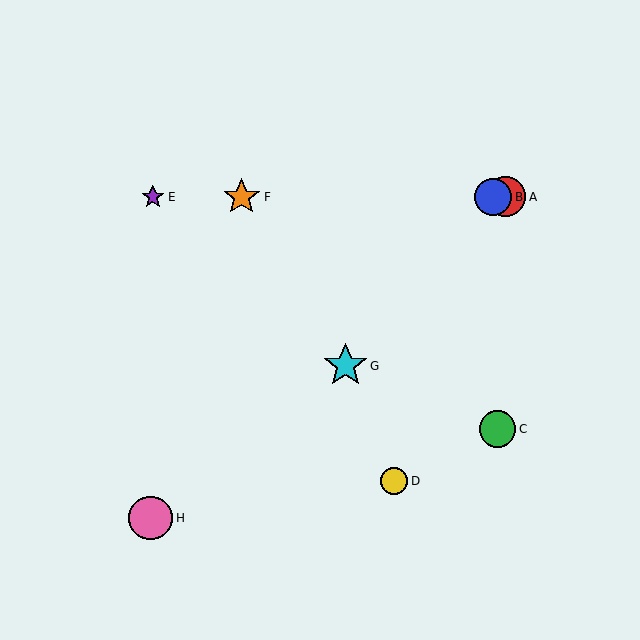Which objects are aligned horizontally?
Objects A, B, E, F are aligned horizontally.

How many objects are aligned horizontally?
4 objects (A, B, E, F) are aligned horizontally.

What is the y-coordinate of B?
Object B is at y≈197.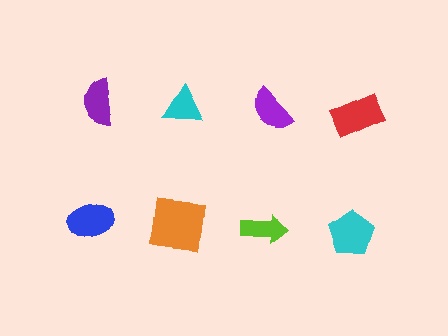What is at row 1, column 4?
A red rectangle.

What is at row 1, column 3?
A purple semicircle.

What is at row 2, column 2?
An orange square.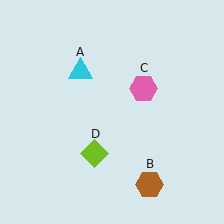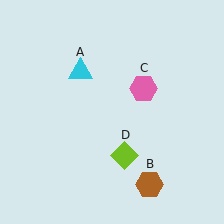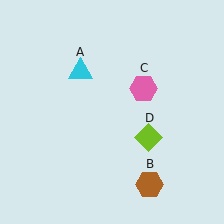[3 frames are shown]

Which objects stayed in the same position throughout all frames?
Cyan triangle (object A) and brown hexagon (object B) and pink hexagon (object C) remained stationary.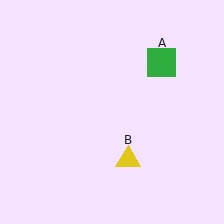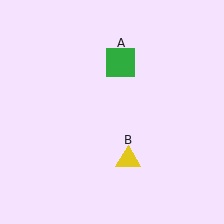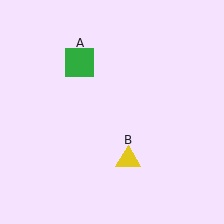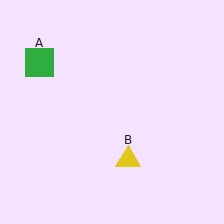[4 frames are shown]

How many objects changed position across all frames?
1 object changed position: green square (object A).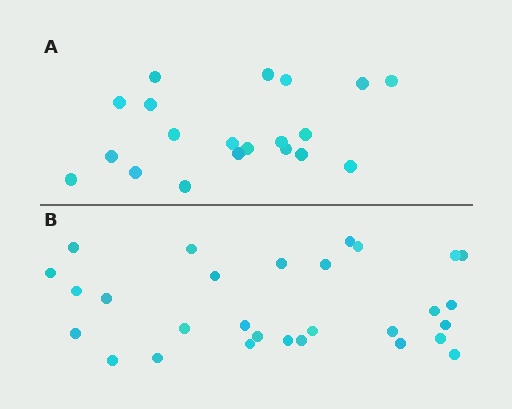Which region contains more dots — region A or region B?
Region B (the bottom region) has more dots.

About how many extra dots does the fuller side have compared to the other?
Region B has roughly 8 or so more dots than region A.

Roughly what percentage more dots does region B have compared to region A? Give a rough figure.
About 45% more.